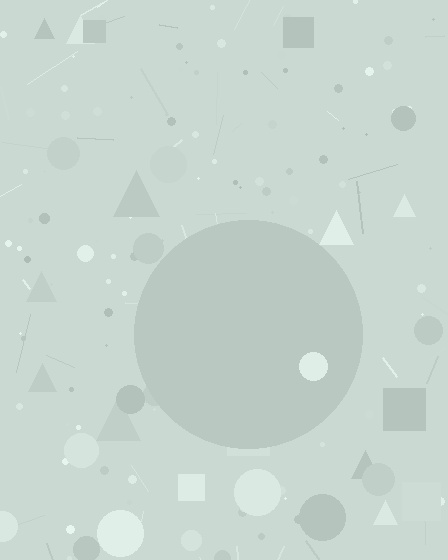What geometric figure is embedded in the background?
A circle is embedded in the background.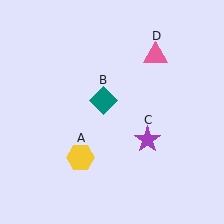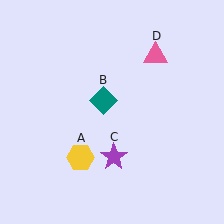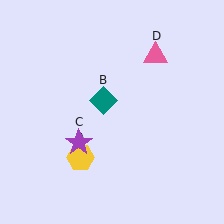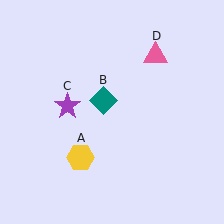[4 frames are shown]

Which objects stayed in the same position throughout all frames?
Yellow hexagon (object A) and teal diamond (object B) and pink triangle (object D) remained stationary.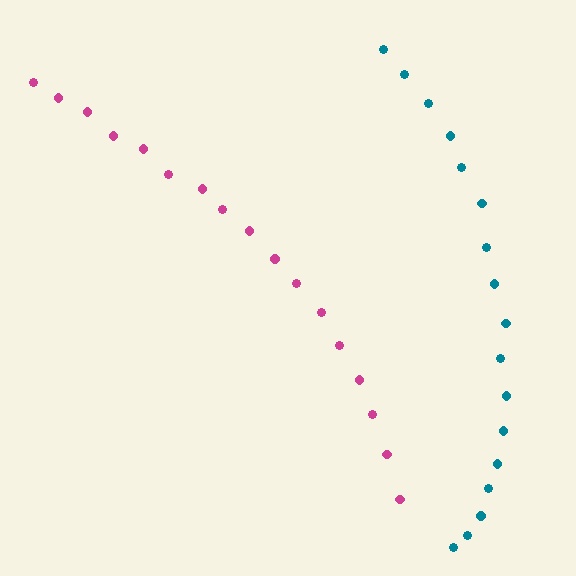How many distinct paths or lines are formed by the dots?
There are 2 distinct paths.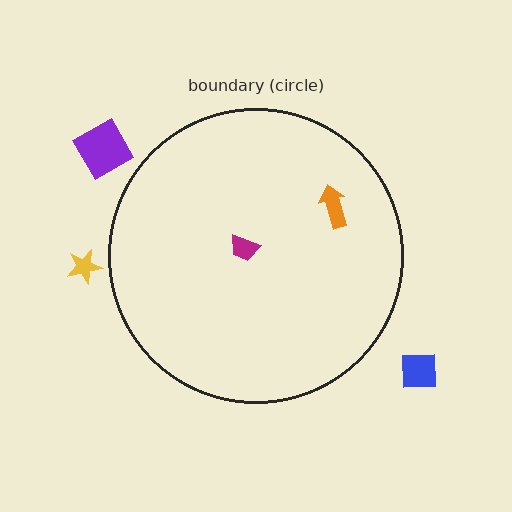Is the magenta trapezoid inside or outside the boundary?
Inside.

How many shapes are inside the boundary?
2 inside, 3 outside.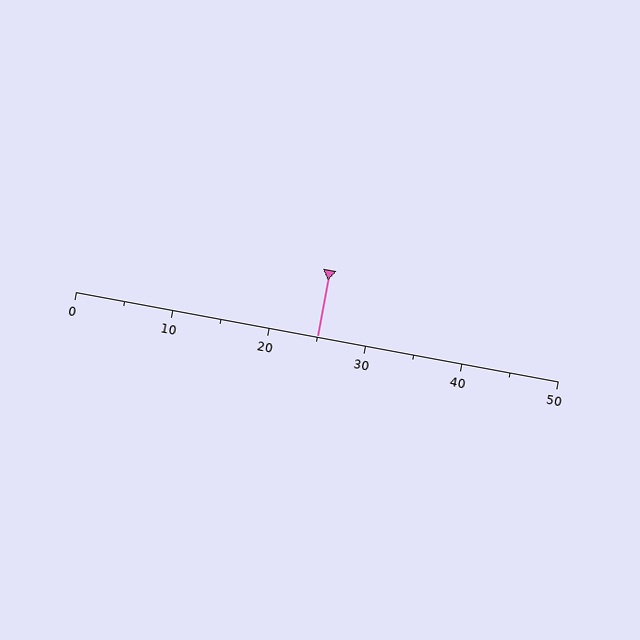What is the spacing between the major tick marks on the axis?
The major ticks are spaced 10 apart.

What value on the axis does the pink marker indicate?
The marker indicates approximately 25.